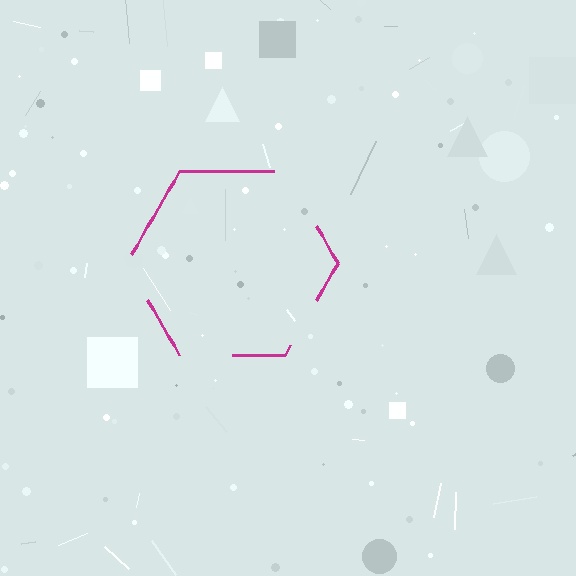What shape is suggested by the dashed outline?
The dashed outline suggests a hexagon.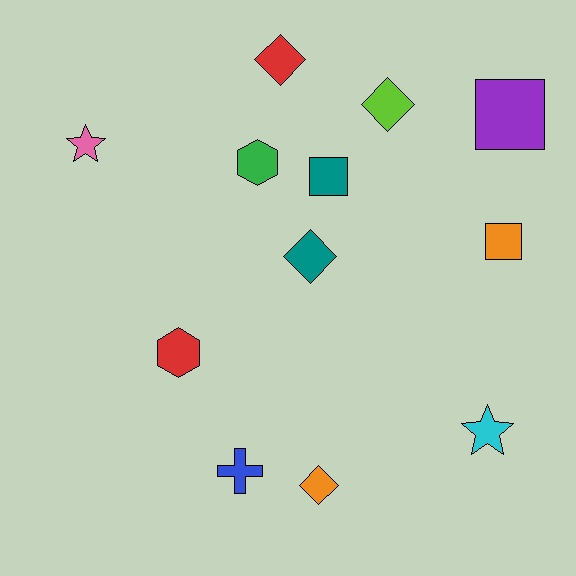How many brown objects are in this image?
There are no brown objects.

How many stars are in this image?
There are 2 stars.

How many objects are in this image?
There are 12 objects.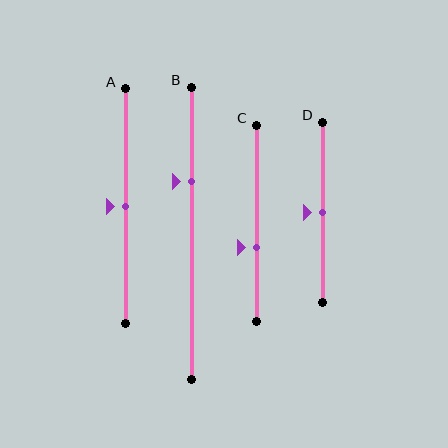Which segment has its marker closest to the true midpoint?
Segment A has its marker closest to the true midpoint.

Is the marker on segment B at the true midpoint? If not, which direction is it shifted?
No, the marker on segment B is shifted upward by about 18% of the segment length.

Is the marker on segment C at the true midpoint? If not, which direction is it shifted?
No, the marker on segment C is shifted downward by about 12% of the segment length.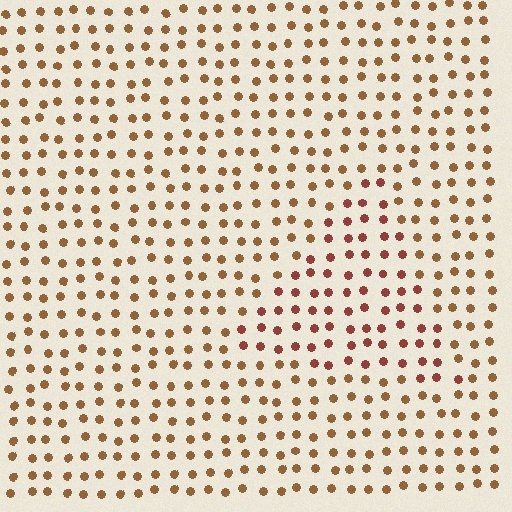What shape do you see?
I see a triangle.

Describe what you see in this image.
The image is filled with small brown elements in a uniform arrangement. A triangle-shaped region is visible where the elements are tinted to a slightly different hue, forming a subtle color boundary.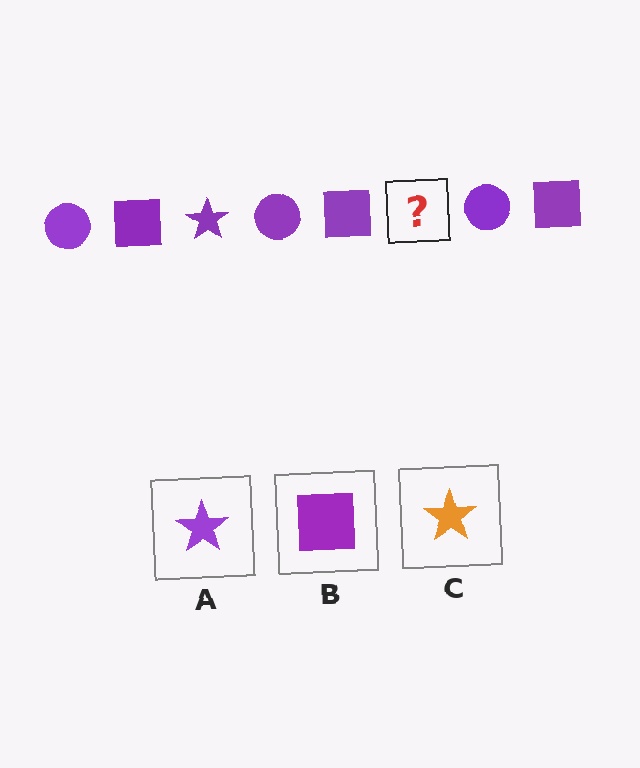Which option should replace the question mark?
Option A.